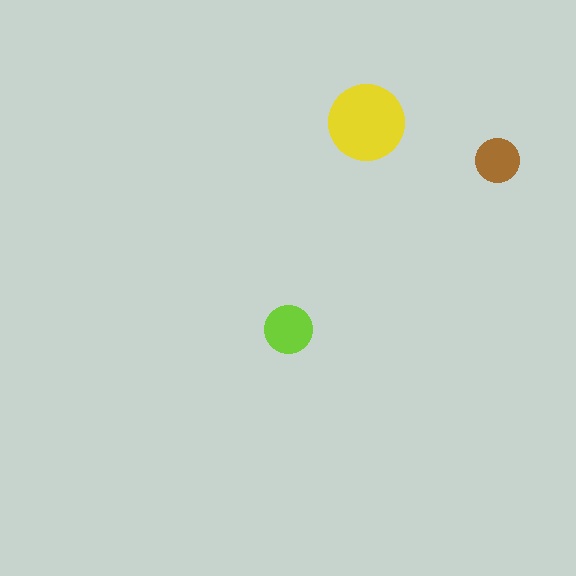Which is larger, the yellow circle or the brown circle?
The yellow one.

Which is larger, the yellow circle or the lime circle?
The yellow one.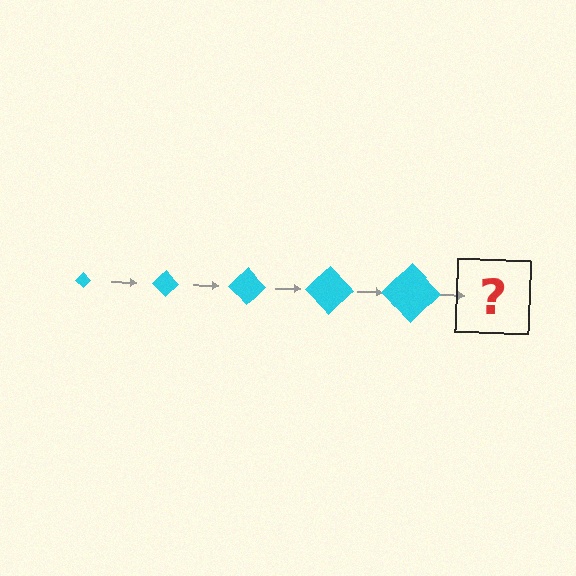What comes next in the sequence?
The next element should be a cyan diamond, larger than the previous one.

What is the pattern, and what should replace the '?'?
The pattern is that the diamond gets progressively larger each step. The '?' should be a cyan diamond, larger than the previous one.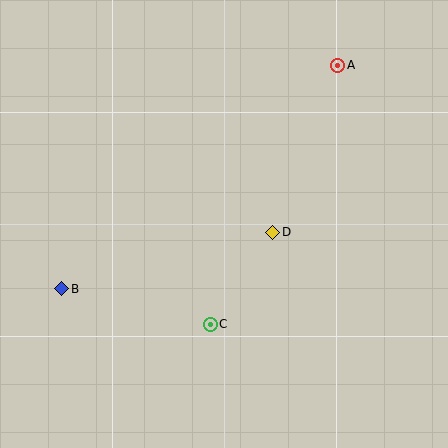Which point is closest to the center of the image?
Point D at (273, 232) is closest to the center.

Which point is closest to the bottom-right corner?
Point C is closest to the bottom-right corner.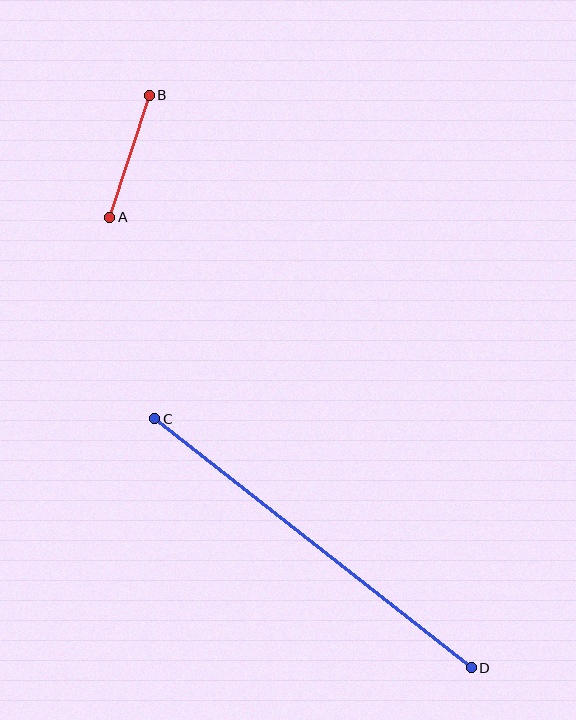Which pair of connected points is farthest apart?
Points C and D are farthest apart.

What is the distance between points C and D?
The distance is approximately 403 pixels.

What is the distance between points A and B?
The distance is approximately 128 pixels.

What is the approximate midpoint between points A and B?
The midpoint is at approximately (129, 156) pixels.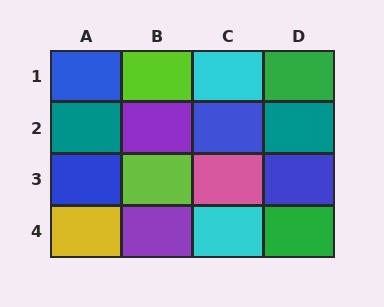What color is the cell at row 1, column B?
Lime.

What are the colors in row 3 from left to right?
Blue, lime, pink, blue.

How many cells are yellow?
1 cell is yellow.